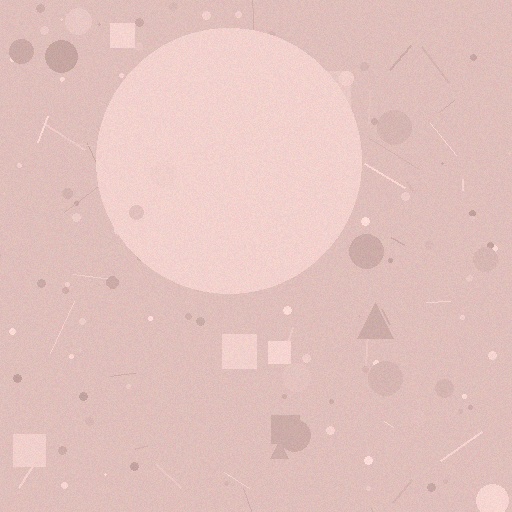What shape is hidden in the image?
A circle is hidden in the image.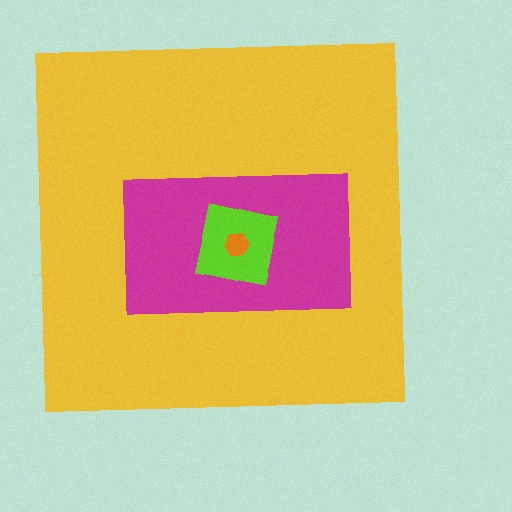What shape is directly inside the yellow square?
The magenta rectangle.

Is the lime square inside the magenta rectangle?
Yes.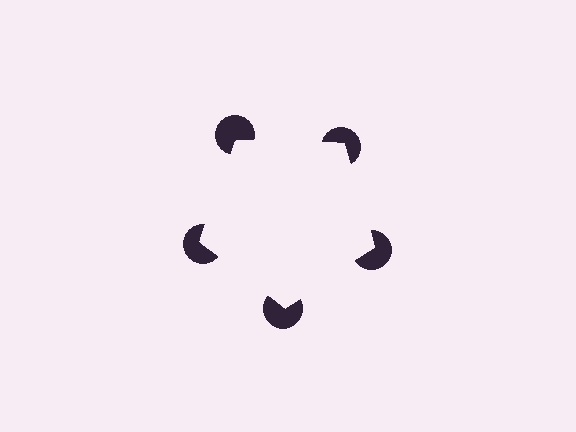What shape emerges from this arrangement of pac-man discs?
An illusory pentagon — its edges are inferred from the aligned wedge cuts in the pac-man discs, not physically drawn.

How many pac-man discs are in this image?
There are 5 — one at each vertex of the illusory pentagon.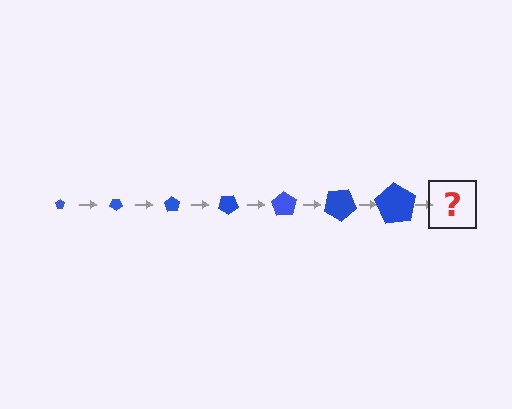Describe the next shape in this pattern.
It should be a pentagon, larger than the previous one and rotated 245 degrees from the start.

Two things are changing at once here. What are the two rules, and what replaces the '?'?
The two rules are that the pentagon grows larger each step and it rotates 35 degrees each step. The '?' should be a pentagon, larger than the previous one and rotated 245 degrees from the start.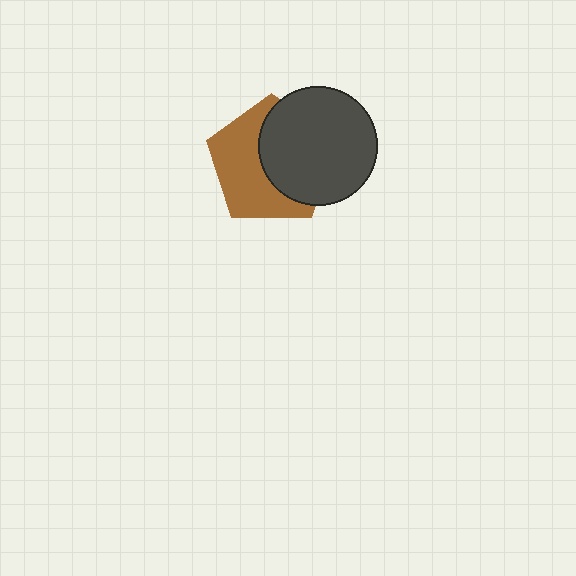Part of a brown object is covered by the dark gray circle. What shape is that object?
It is a pentagon.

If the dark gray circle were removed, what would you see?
You would see the complete brown pentagon.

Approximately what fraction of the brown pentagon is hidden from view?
Roughly 49% of the brown pentagon is hidden behind the dark gray circle.